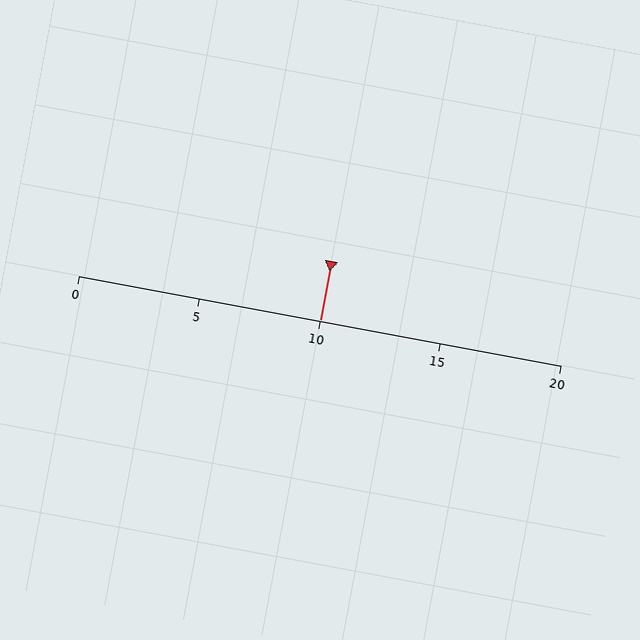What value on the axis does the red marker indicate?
The marker indicates approximately 10.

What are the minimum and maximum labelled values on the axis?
The axis runs from 0 to 20.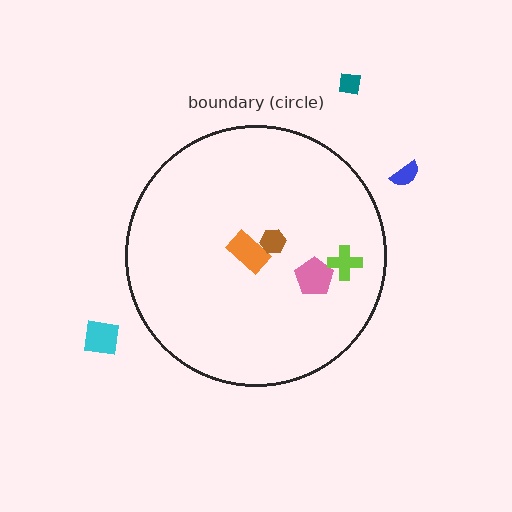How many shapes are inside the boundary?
4 inside, 3 outside.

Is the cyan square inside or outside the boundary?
Outside.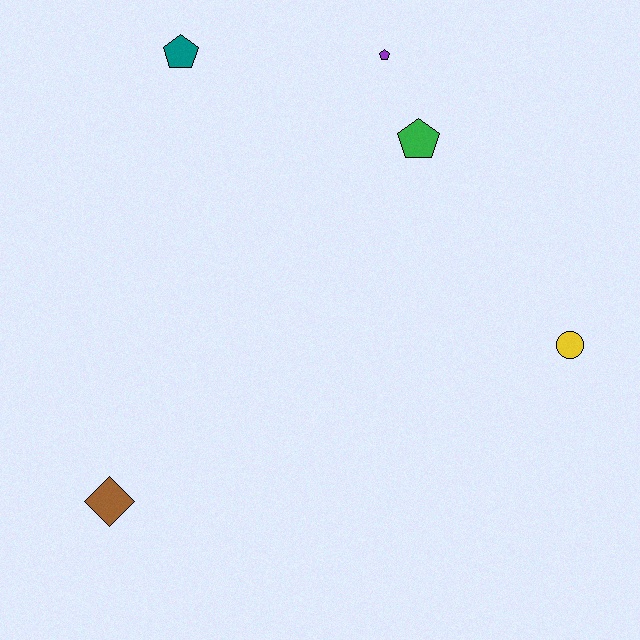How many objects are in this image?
There are 5 objects.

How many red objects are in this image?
There are no red objects.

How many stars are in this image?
There are no stars.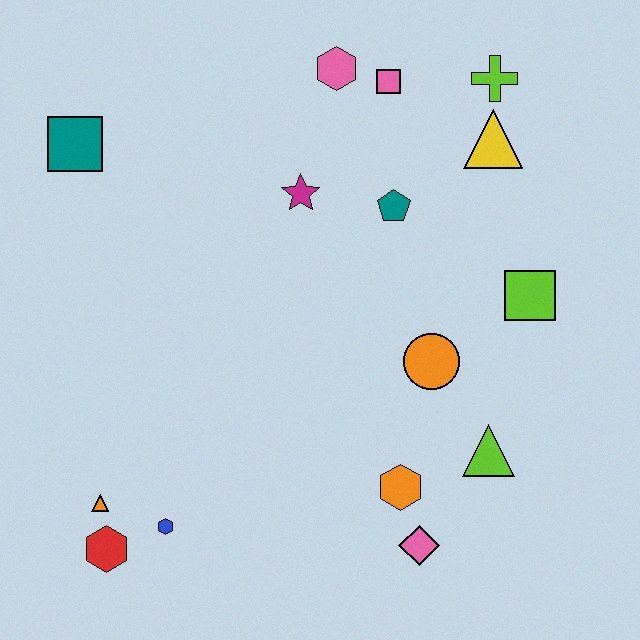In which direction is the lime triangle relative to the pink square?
The lime triangle is below the pink square.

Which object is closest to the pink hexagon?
The pink square is closest to the pink hexagon.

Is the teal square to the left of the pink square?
Yes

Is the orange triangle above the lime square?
No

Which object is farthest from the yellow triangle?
The red hexagon is farthest from the yellow triangle.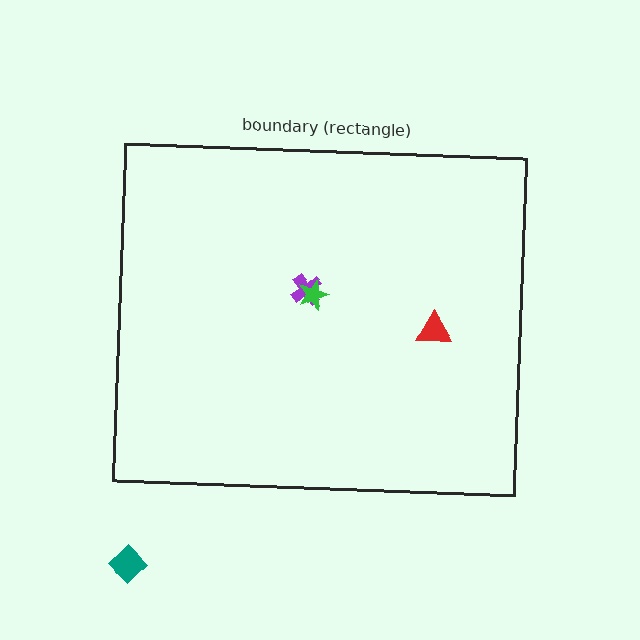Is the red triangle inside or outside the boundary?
Inside.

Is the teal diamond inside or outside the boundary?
Outside.